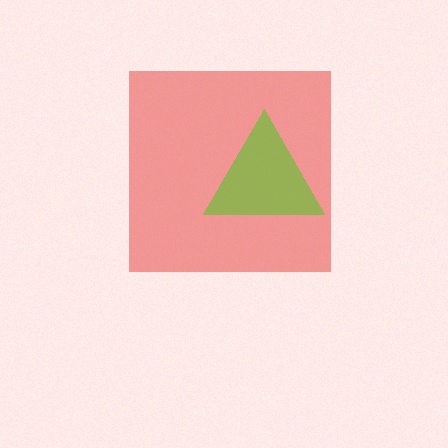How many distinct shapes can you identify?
There are 2 distinct shapes: a red square, a lime triangle.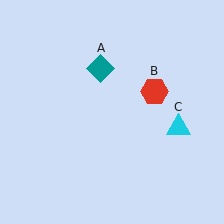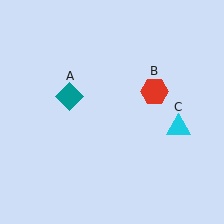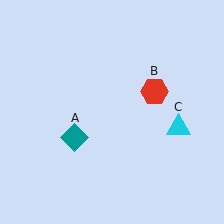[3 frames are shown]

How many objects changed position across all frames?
1 object changed position: teal diamond (object A).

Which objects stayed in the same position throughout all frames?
Red hexagon (object B) and cyan triangle (object C) remained stationary.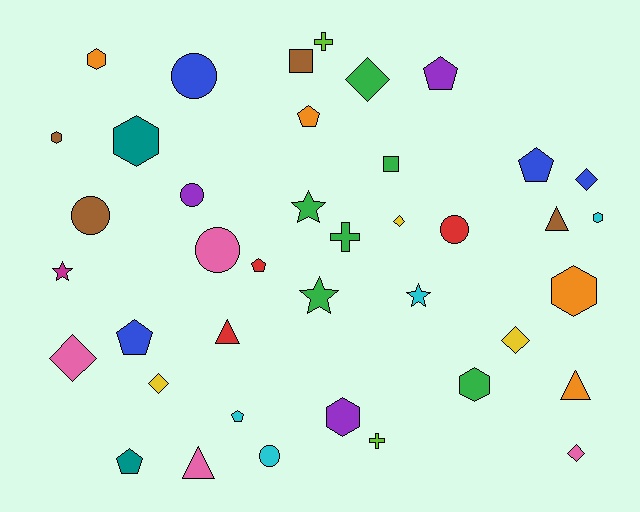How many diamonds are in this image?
There are 7 diamonds.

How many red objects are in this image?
There are 3 red objects.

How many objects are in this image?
There are 40 objects.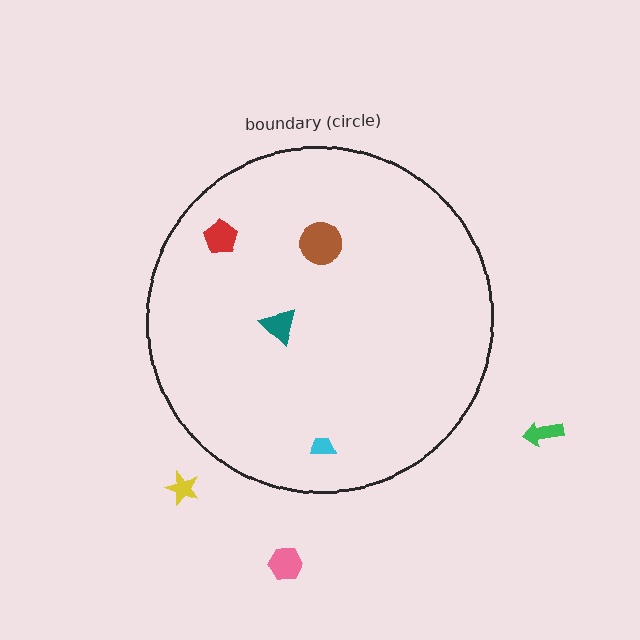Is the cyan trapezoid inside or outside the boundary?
Inside.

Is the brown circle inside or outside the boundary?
Inside.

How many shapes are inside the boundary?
4 inside, 3 outside.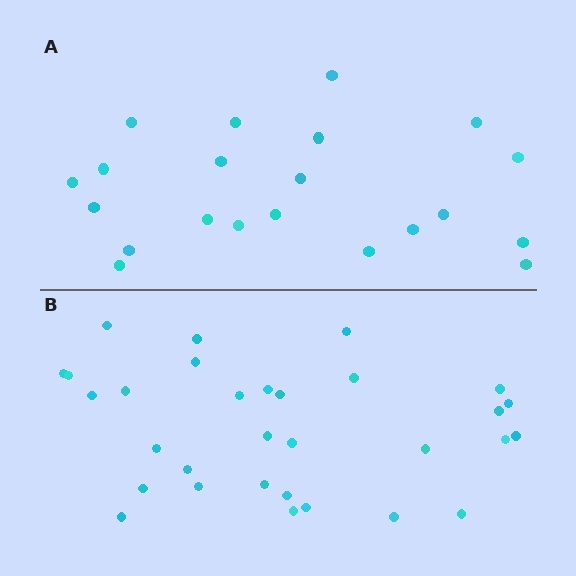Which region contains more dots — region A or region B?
Region B (the bottom region) has more dots.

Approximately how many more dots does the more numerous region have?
Region B has roughly 10 or so more dots than region A.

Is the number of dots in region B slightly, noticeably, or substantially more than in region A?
Region B has substantially more. The ratio is roughly 1.5 to 1.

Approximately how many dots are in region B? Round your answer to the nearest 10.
About 30 dots. (The exact count is 31, which rounds to 30.)